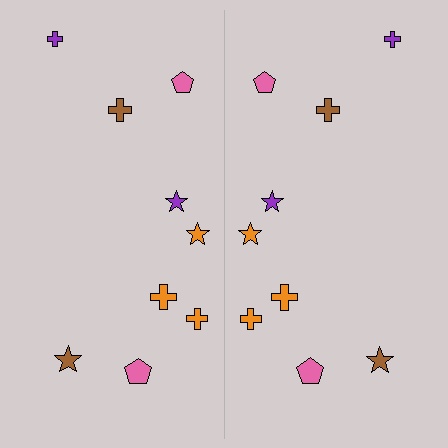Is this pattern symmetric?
Yes, this pattern has bilateral (reflection) symmetry.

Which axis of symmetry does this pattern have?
The pattern has a vertical axis of symmetry running through the center of the image.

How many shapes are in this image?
There are 18 shapes in this image.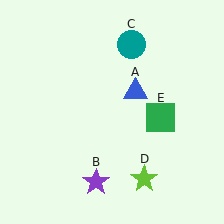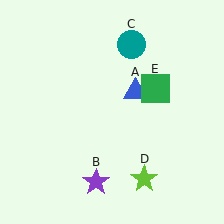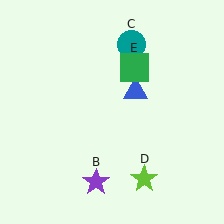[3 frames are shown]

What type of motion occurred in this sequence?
The green square (object E) rotated counterclockwise around the center of the scene.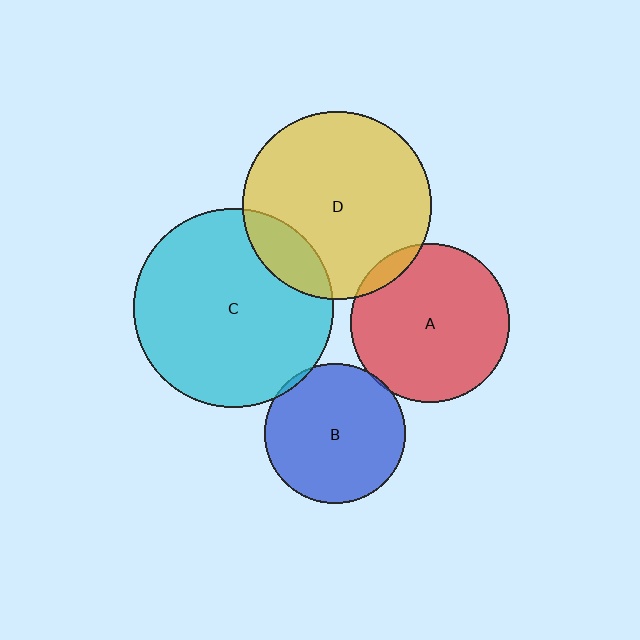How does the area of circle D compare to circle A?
Approximately 1.4 times.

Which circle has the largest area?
Circle C (cyan).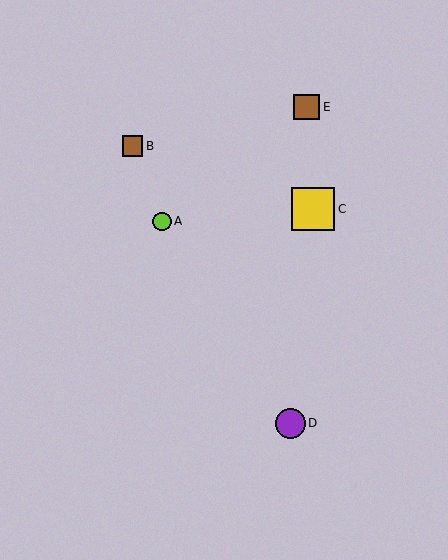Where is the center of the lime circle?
The center of the lime circle is at (162, 221).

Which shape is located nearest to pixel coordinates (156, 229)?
The lime circle (labeled A) at (162, 221) is nearest to that location.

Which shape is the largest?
The yellow square (labeled C) is the largest.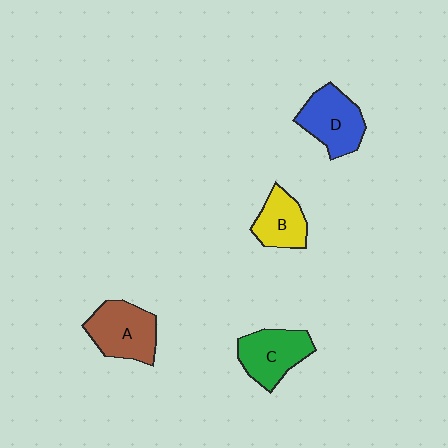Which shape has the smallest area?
Shape B (yellow).